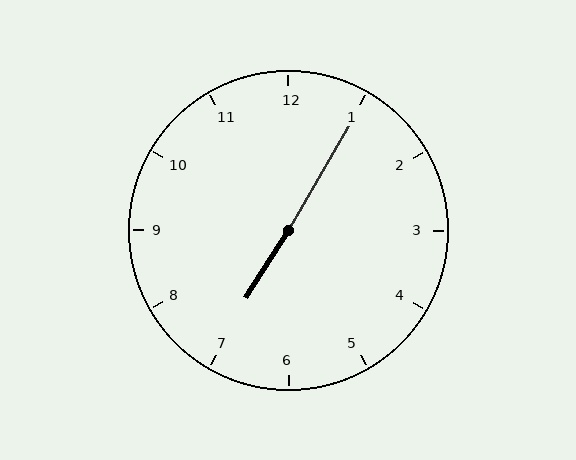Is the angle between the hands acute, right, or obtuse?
It is obtuse.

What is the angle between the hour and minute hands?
Approximately 178 degrees.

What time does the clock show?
7:05.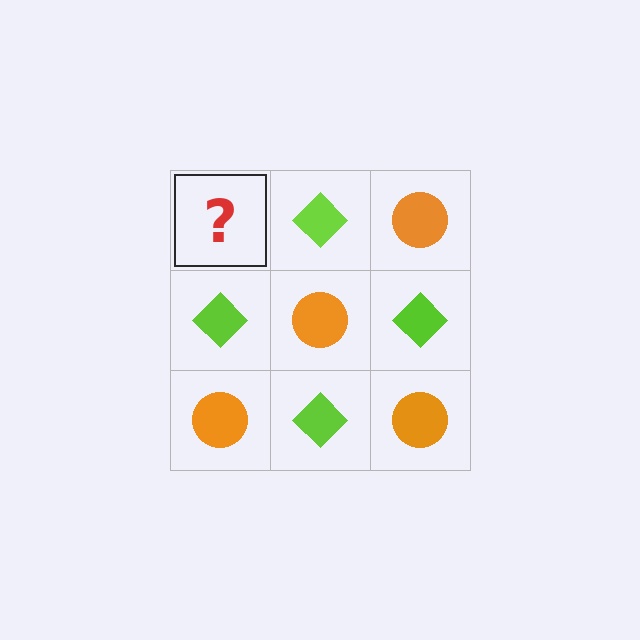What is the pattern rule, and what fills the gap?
The rule is that it alternates orange circle and lime diamond in a checkerboard pattern. The gap should be filled with an orange circle.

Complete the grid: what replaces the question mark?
The question mark should be replaced with an orange circle.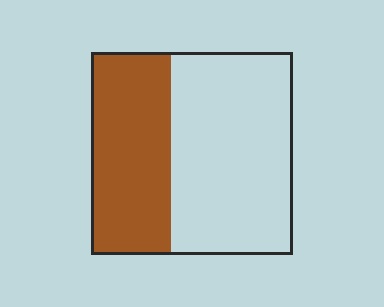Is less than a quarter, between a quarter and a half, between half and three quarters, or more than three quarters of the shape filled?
Between a quarter and a half.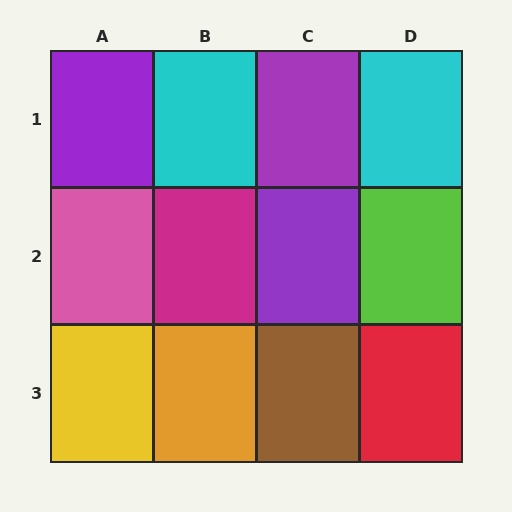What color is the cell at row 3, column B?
Orange.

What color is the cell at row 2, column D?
Lime.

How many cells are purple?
3 cells are purple.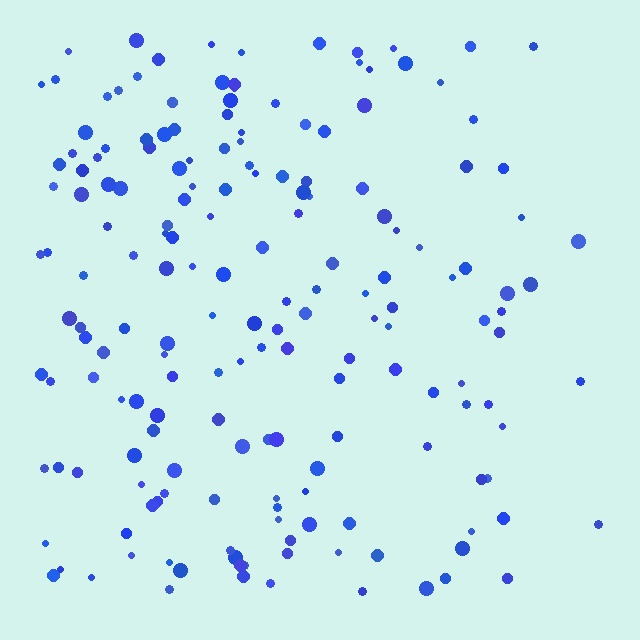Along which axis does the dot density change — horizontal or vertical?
Horizontal.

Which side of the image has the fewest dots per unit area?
The right.